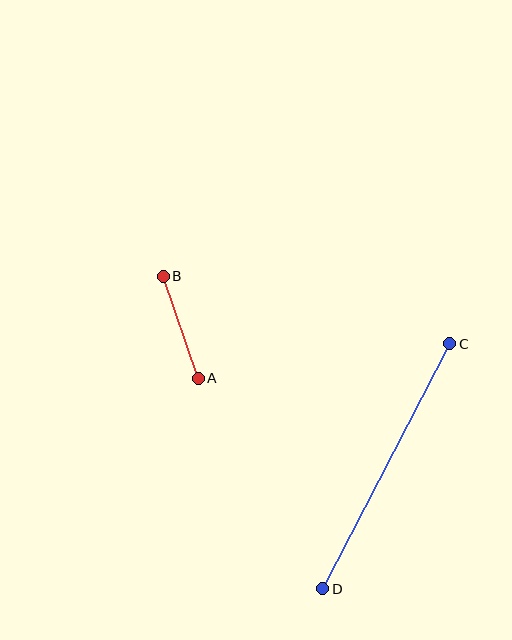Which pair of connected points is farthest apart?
Points C and D are farthest apart.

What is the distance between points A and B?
The distance is approximately 108 pixels.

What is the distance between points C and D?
The distance is approximately 276 pixels.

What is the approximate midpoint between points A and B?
The midpoint is at approximately (181, 327) pixels.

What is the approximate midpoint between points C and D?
The midpoint is at approximately (386, 466) pixels.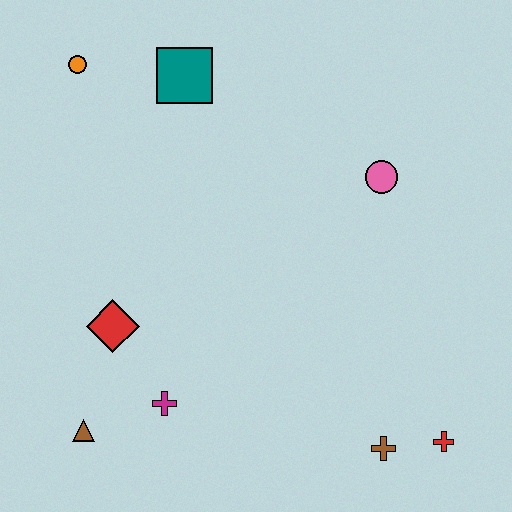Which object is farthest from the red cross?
The orange circle is farthest from the red cross.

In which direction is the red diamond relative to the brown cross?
The red diamond is to the left of the brown cross.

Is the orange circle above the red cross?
Yes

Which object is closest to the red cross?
The brown cross is closest to the red cross.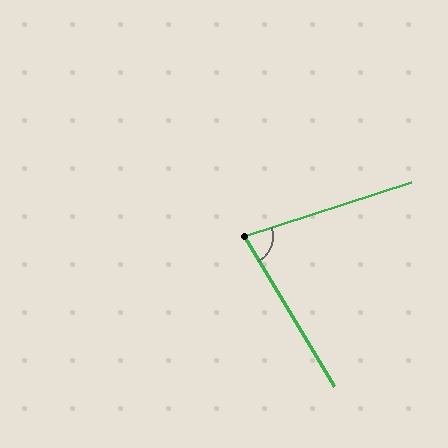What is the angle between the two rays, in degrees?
Approximately 77 degrees.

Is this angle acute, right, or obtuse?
It is acute.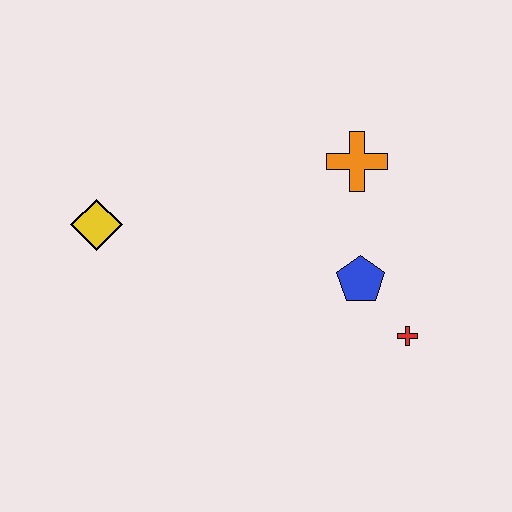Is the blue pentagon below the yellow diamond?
Yes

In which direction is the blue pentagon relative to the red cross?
The blue pentagon is above the red cross.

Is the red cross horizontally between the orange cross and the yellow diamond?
No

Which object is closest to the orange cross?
The blue pentagon is closest to the orange cross.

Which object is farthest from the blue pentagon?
The yellow diamond is farthest from the blue pentagon.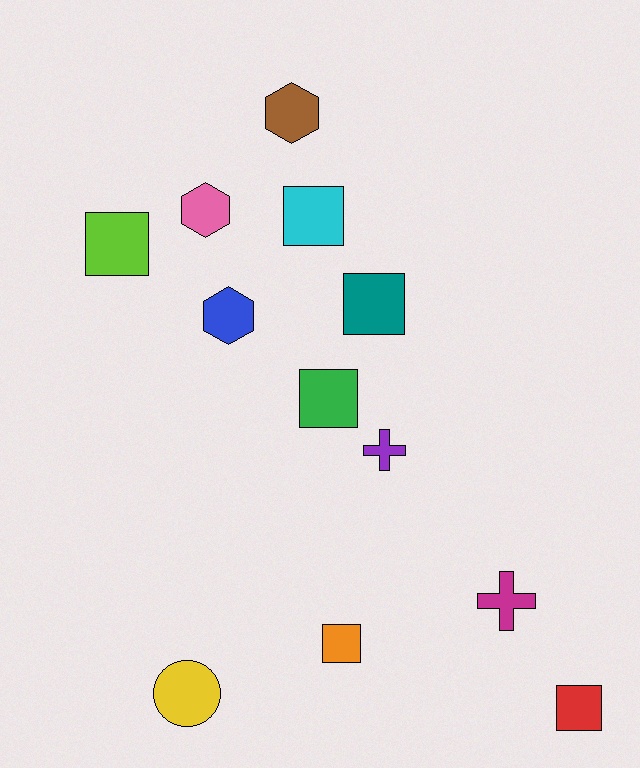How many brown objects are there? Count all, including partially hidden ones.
There is 1 brown object.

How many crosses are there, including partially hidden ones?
There are 2 crosses.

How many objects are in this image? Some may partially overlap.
There are 12 objects.